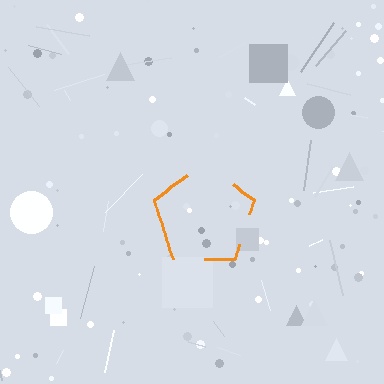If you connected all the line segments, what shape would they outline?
They would outline a pentagon.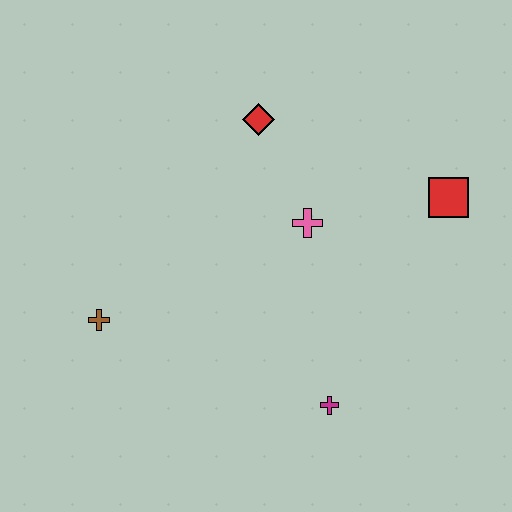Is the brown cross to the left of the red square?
Yes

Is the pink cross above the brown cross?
Yes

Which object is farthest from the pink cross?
The brown cross is farthest from the pink cross.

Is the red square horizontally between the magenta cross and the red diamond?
No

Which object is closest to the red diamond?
The pink cross is closest to the red diamond.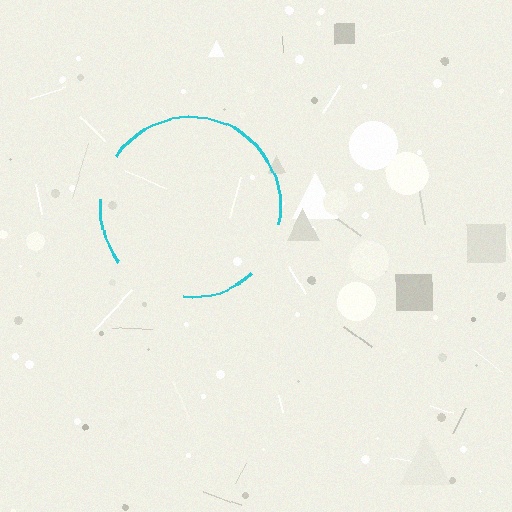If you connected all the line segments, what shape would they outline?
They would outline a circle.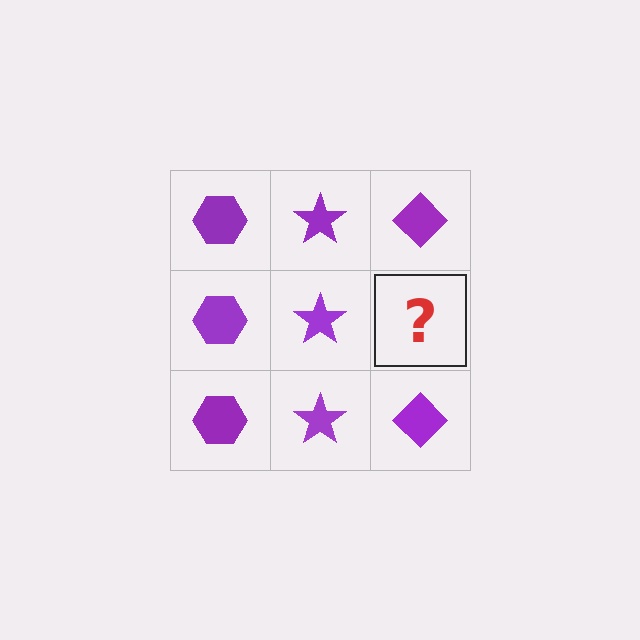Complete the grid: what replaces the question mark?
The question mark should be replaced with a purple diamond.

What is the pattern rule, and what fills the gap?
The rule is that each column has a consistent shape. The gap should be filled with a purple diamond.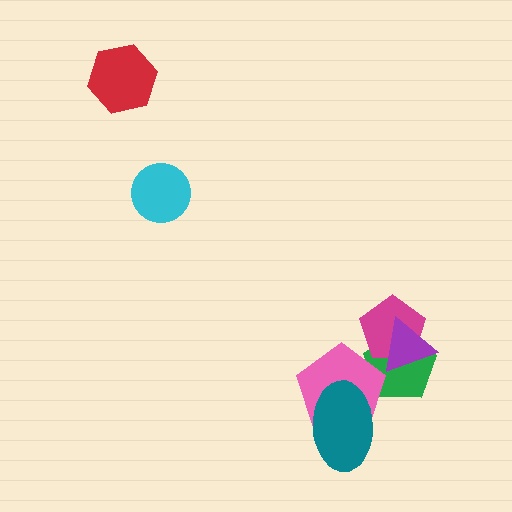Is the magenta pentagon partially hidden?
Yes, it is partially covered by another shape.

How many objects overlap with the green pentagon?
3 objects overlap with the green pentagon.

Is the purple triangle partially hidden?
No, no other shape covers it.